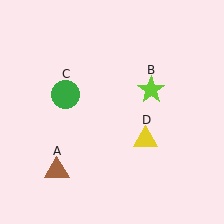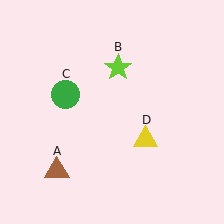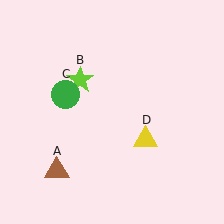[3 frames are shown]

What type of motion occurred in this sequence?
The lime star (object B) rotated counterclockwise around the center of the scene.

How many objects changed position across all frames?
1 object changed position: lime star (object B).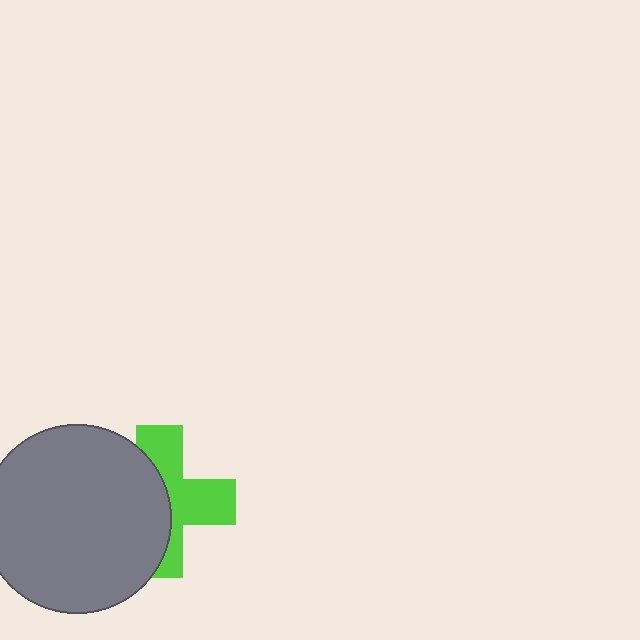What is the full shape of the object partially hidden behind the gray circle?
The partially hidden object is a lime cross.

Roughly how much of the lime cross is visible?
About half of it is visible (roughly 50%).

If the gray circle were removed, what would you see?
You would see the complete lime cross.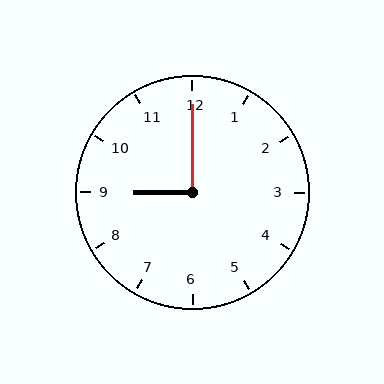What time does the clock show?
9:00.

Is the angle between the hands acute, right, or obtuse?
It is right.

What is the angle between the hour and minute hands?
Approximately 90 degrees.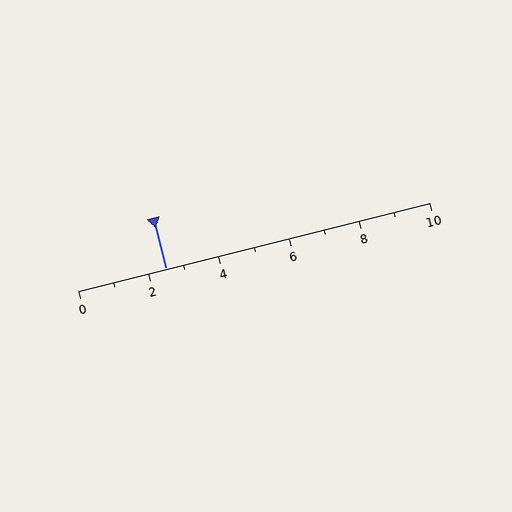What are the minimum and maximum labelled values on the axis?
The axis runs from 0 to 10.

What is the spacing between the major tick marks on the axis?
The major ticks are spaced 2 apart.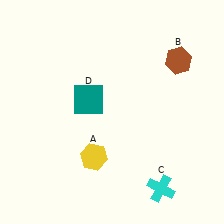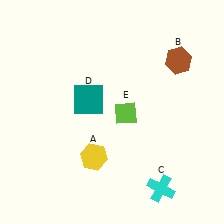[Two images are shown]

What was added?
A lime diamond (E) was added in Image 2.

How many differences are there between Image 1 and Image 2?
There is 1 difference between the two images.